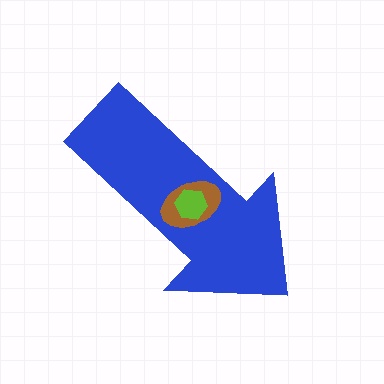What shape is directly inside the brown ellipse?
The lime hexagon.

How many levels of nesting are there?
3.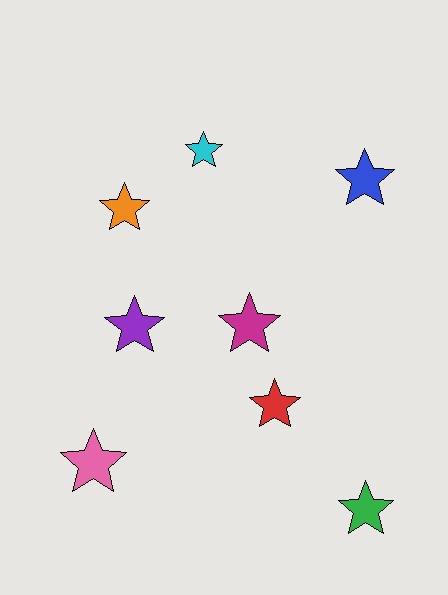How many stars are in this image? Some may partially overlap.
There are 8 stars.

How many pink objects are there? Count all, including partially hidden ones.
There is 1 pink object.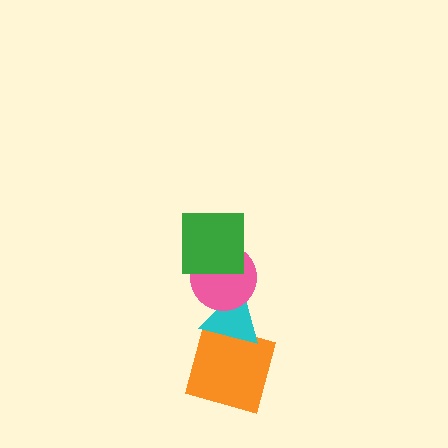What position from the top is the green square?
The green square is 1st from the top.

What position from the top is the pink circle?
The pink circle is 2nd from the top.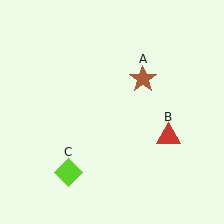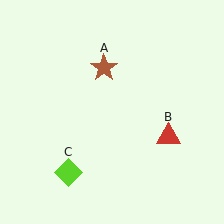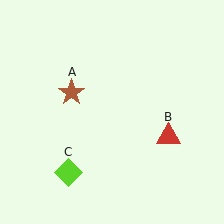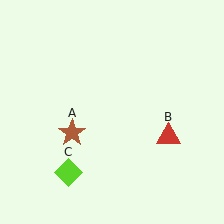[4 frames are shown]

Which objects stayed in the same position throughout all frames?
Red triangle (object B) and lime diamond (object C) remained stationary.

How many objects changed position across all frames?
1 object changed position: brown star (object A).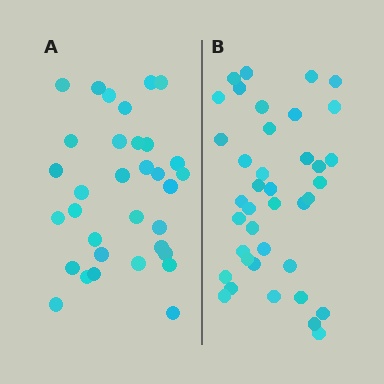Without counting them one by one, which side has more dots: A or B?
Region B (the right region) has more dots.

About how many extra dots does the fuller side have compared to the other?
Region B has about 6 more dots than region A.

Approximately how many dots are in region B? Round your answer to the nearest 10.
About 40 dots. (The exact count is 39, which rounds to 40.)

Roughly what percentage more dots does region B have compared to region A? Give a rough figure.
About 20% more.